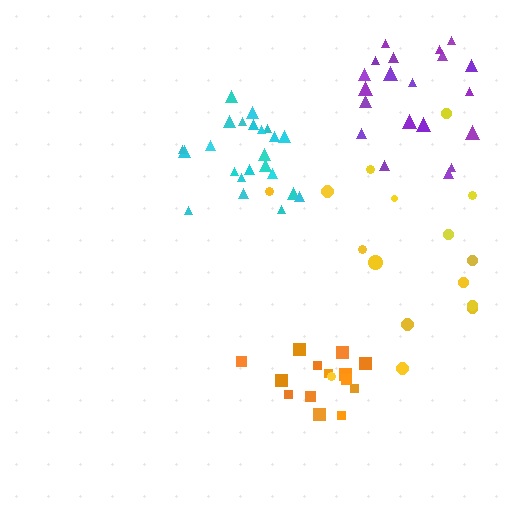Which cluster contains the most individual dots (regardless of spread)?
Cyan (23).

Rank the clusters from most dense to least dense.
cyan, orange, purple, yellow.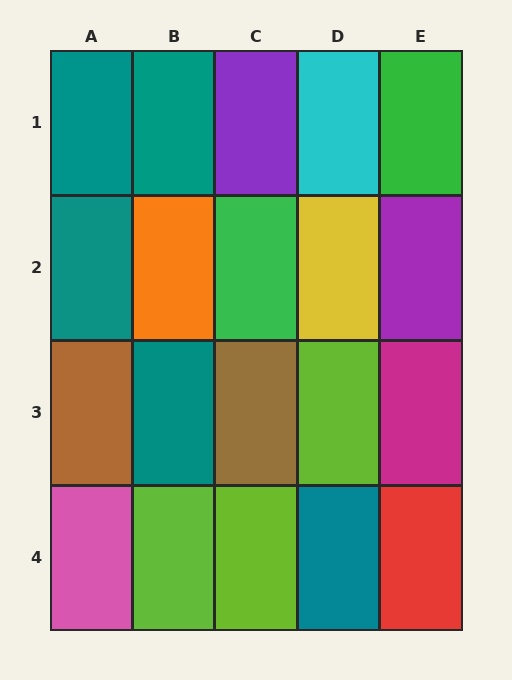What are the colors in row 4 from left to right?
Pink, lime, lime, teal, red.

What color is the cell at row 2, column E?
Purple.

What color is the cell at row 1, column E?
Green.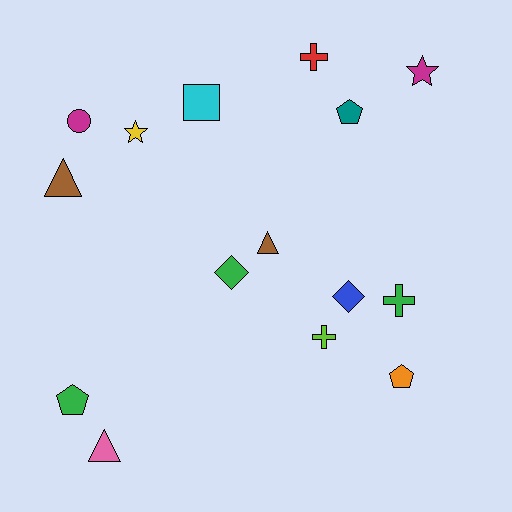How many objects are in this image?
There are 15 objects.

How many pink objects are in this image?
There is 1 pink object.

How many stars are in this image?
There are 2 stars.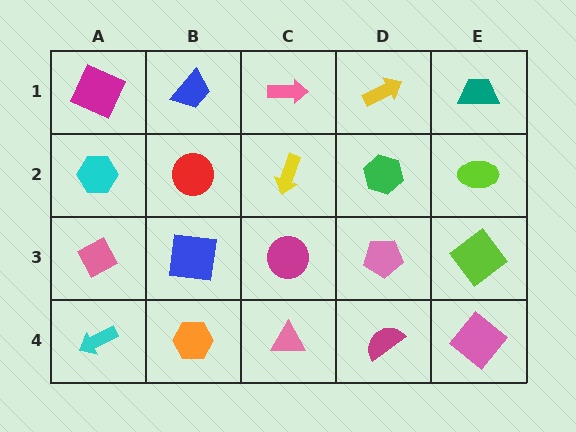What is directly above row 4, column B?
A blue square.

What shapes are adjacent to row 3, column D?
A green hexagon (row 2, column D), a magenta semicircle (row 4, column D), a magenta circle (row 3, column C), a lime diamond (row 3, column E).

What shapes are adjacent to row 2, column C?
A pink arrow (row 1, column C), a magenta circle (row 3, column C), a red circle (row 2, column B), a green hexagon (row 2, column D).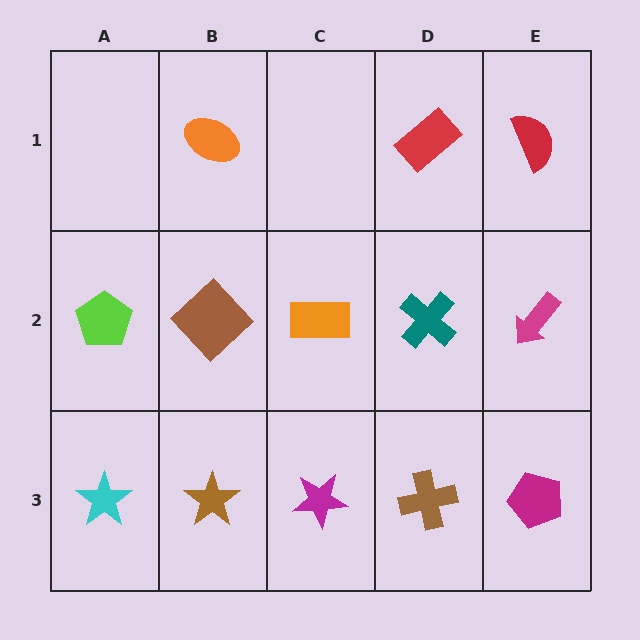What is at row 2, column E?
A magenta arrow.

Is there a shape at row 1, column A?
No, that cell is empty.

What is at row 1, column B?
An orange ellipse.